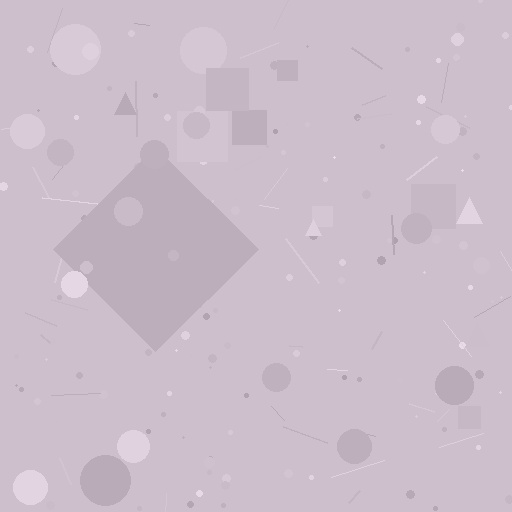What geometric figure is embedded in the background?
A diamond is embedded in the background.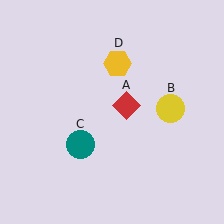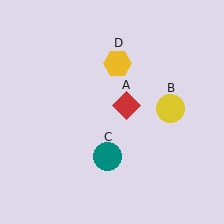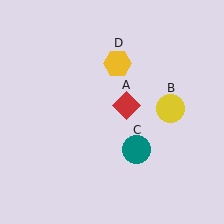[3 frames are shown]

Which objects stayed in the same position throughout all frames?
Red diamond (object A) and yellow circle (object B) and yellow hexagon (object D) remained stationary.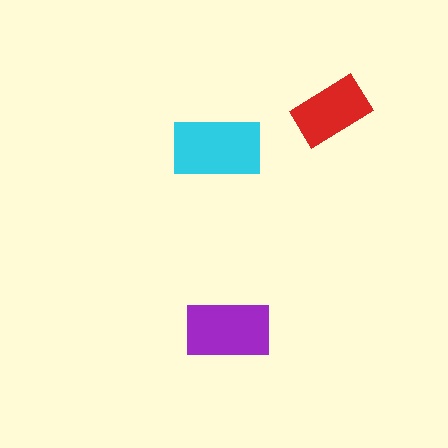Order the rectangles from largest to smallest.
the cyan one, the purple one, the red one.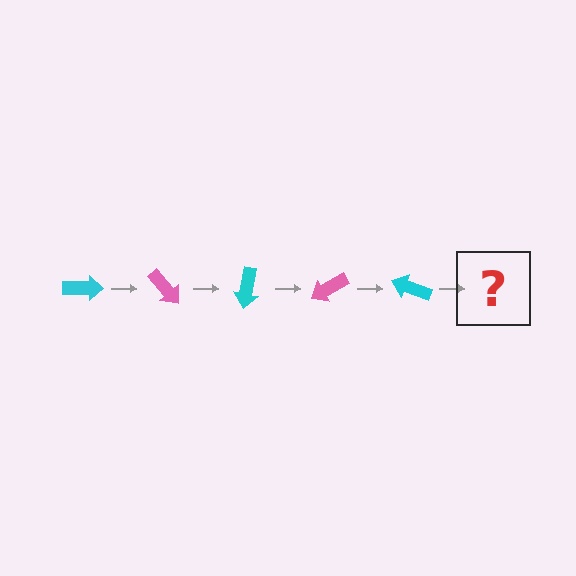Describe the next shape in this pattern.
It should be a pink arrow, rotated 250 degrees from the start.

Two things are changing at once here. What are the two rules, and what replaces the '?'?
The two rules are that it rotates 50 degrees each step and the color cycles through cyan and pink. The '?' should be a pink arrow, rotated 250 degrees from the start.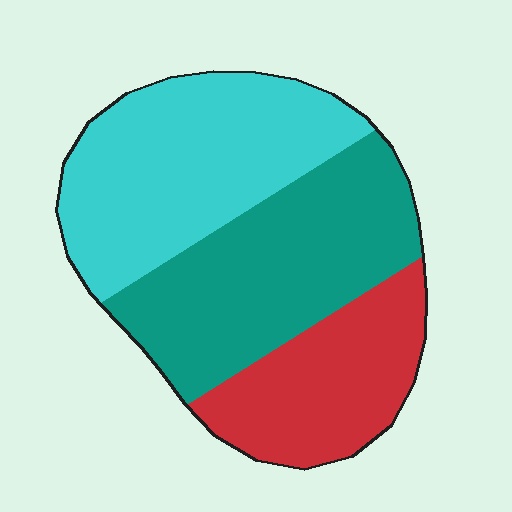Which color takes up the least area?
Red, at roughly 25%.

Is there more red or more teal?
Teal.